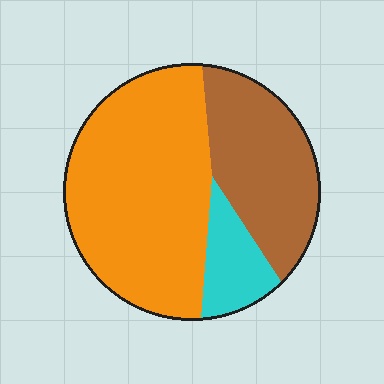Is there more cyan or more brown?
Brown.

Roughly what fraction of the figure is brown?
Brown covers 31% of the figure.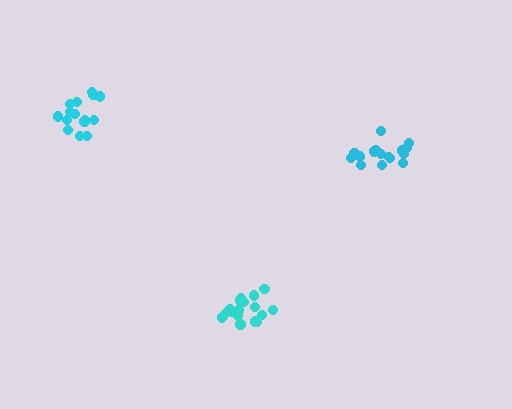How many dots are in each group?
Group 1: 15 dots, Group 2: 16 dots, Group 3: 17 dots (48 total).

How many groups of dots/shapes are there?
There are 3 groups.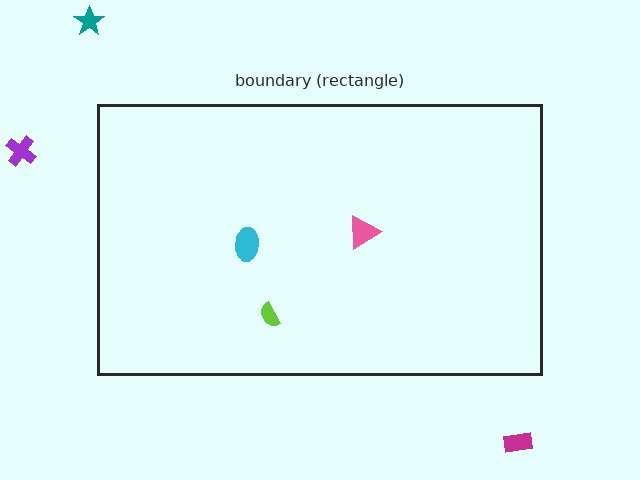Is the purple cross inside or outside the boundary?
Outside.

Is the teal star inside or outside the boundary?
Outside.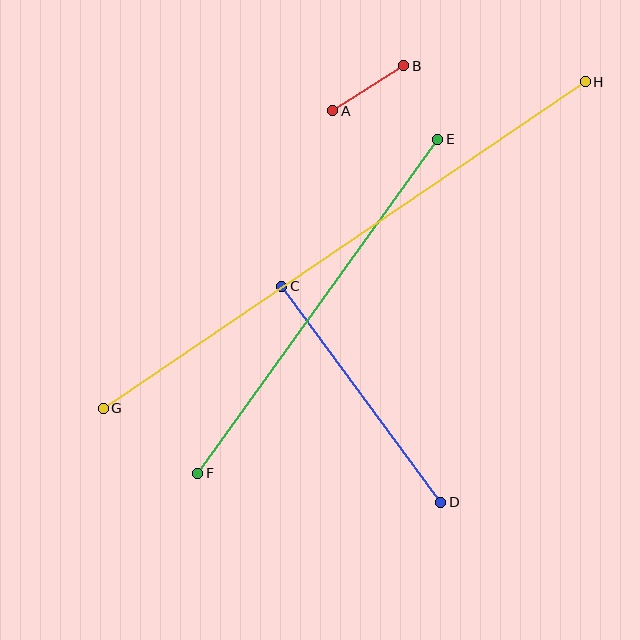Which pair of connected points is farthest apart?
Points G and H are farthest apart.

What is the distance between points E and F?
The distance is approximately 412 pixels.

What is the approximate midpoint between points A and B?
The midpoint is at approximately (368, 88) pixels.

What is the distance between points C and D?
The distance is approximately 268 pixels.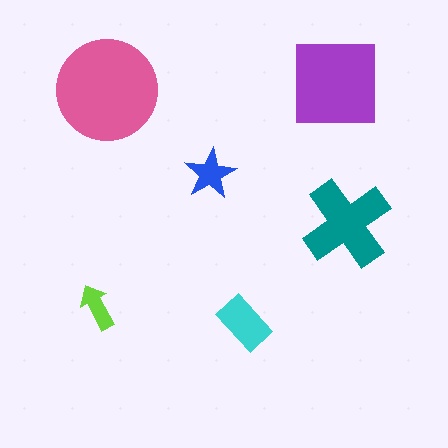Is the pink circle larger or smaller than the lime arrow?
Larger.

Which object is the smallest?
The lime arrow.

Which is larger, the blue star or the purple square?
The purple square.